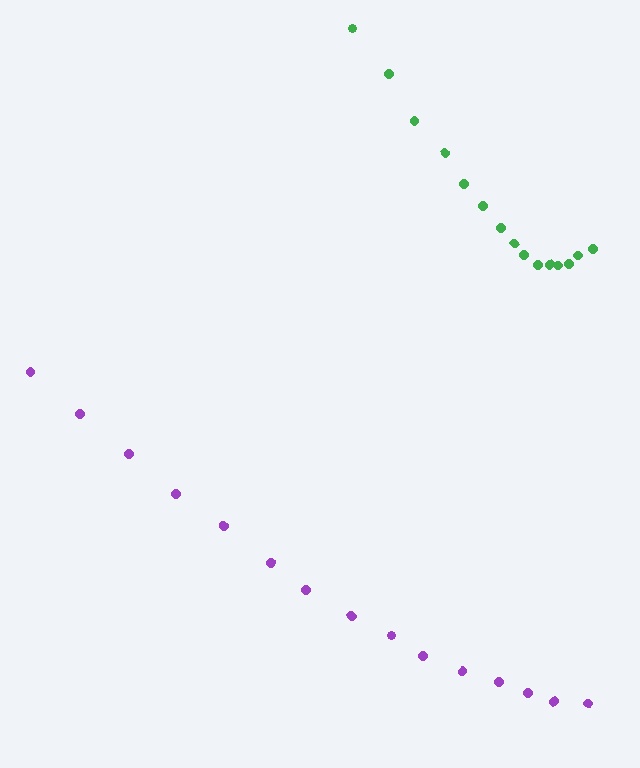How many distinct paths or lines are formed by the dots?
There are 2 distinct paths.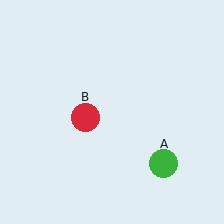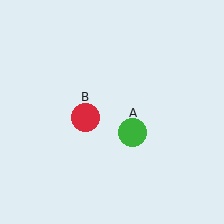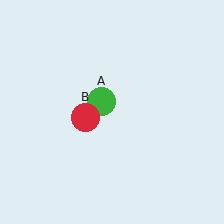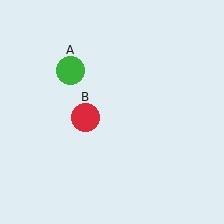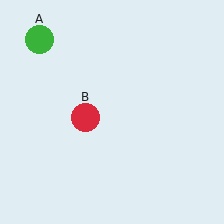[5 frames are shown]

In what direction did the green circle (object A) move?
The green circle (object A) moved up and to the left.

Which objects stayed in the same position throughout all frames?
Red circle (object B) remained stationary.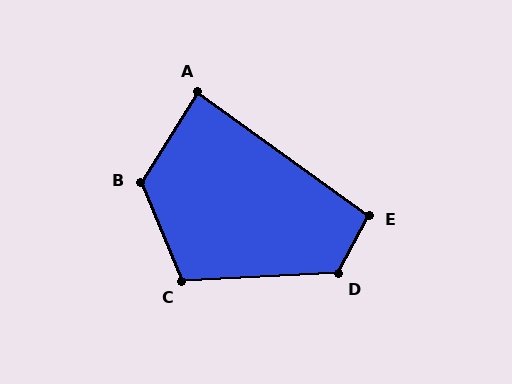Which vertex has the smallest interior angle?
A, at approximately 86 degrees.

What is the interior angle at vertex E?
Approximately 97 degrees (obtuse).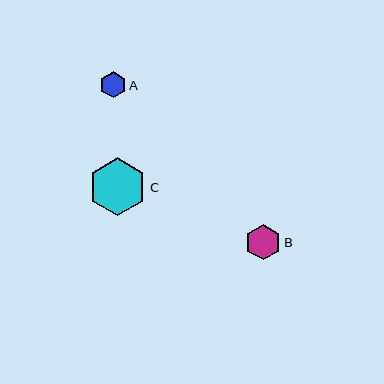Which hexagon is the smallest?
Hexagon A is the smallest with a size of approximately 26 pixels.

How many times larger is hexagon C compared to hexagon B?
Hexagon C is approximately 1.7 times the size of hexagon B.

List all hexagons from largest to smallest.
From largest to smallest: C, B, A.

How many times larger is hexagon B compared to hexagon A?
Hexagon B is approximately 1.3 times the size of hexagon A.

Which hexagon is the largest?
Hexagon C is the largest with a size of approximately 58 pixels.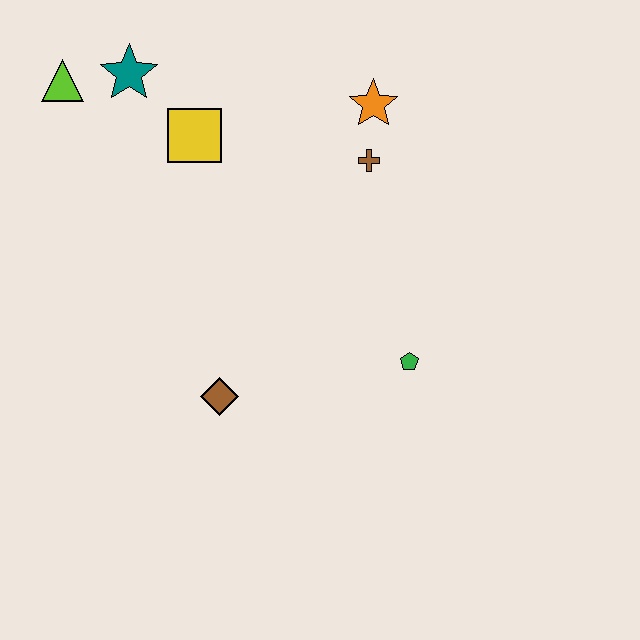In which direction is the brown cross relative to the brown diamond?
The brown cross is above the brown diamond.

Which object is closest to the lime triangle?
The teal star is closest to the lime triangle.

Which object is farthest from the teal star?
The green pentagon is farthest from the teal star.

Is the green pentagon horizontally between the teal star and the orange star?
No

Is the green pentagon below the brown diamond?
No